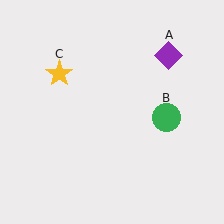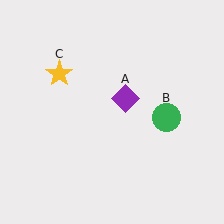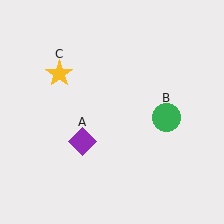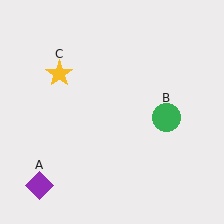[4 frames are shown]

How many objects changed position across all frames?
1 object changed position: purple diamond (object A).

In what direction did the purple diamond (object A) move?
The purple diamond (object A) moved down and to the left.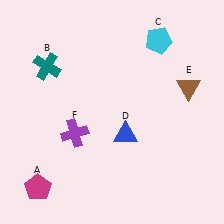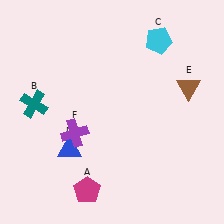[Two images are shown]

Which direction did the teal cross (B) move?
The teal cross (B) moved down.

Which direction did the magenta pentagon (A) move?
The magenta pentagon (A) moved right.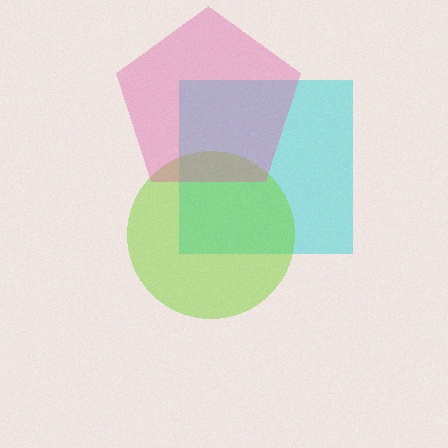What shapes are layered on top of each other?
The layered shapes are: a cyan square, a lime circle, a pink pentagon.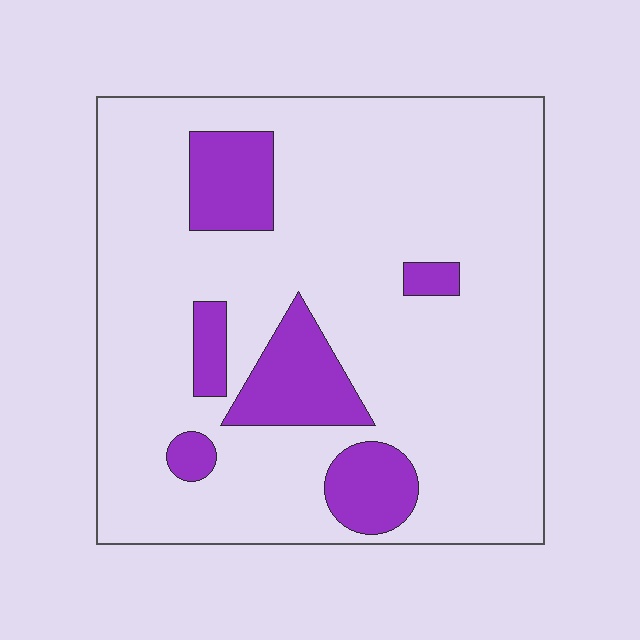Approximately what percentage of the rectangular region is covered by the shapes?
Approximately 15%.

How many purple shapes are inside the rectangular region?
6.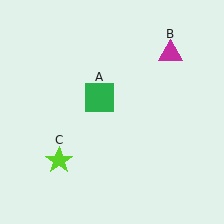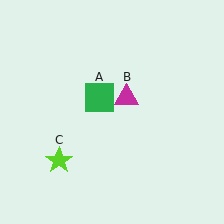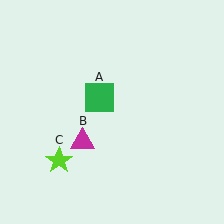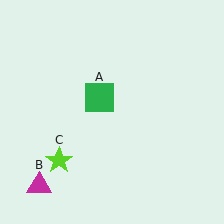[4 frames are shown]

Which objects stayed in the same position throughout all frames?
Green square (object A) and lime star (object C) remained stationary.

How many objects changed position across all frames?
1 object changed position: magenta triangle (object B).